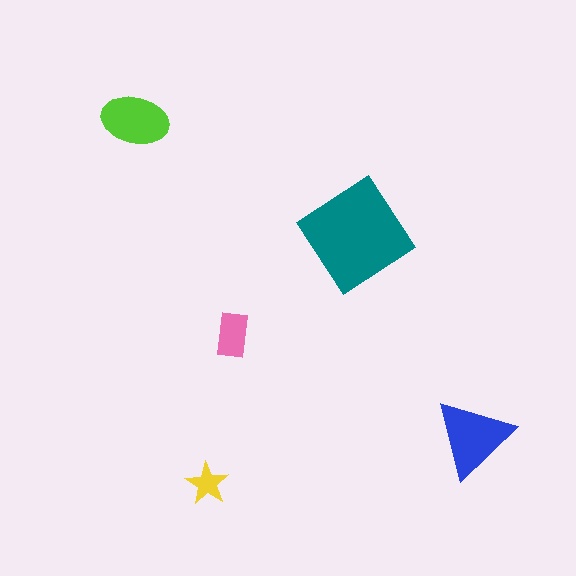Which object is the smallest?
The yellow star.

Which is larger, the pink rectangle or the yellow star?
The pink rectangle.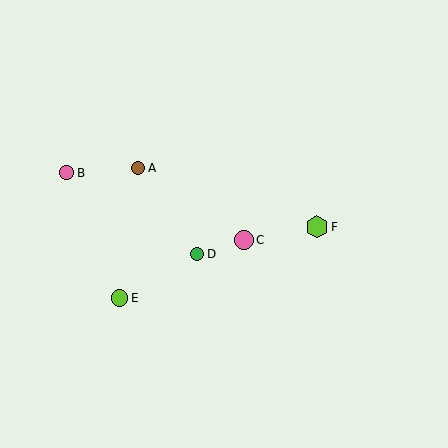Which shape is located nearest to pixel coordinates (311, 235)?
The lime hexagon (labeled F) at (317, 227) is nearest to that location.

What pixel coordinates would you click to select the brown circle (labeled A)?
Click at (138, 168) to select the brown circle A.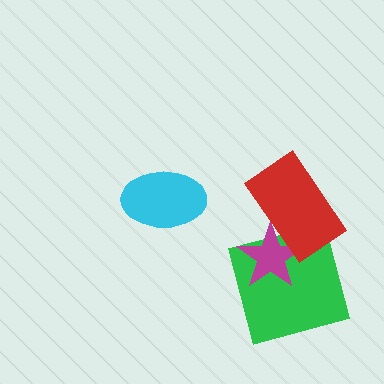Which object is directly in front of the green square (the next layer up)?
The magenta star is directly in front of the green square.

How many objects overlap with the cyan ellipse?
0 objects overlap with the cyan ellipse.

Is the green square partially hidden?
Yes, it is partially covered by another shape.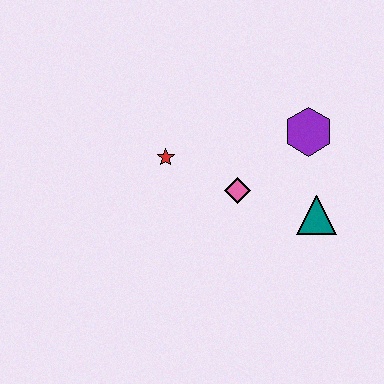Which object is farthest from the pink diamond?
The purple hexagon is farthest from the pink diamond.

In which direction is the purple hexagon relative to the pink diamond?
The purple hexagon is to the right of the pink diamond.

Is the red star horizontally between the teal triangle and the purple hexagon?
No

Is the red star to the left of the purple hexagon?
Yes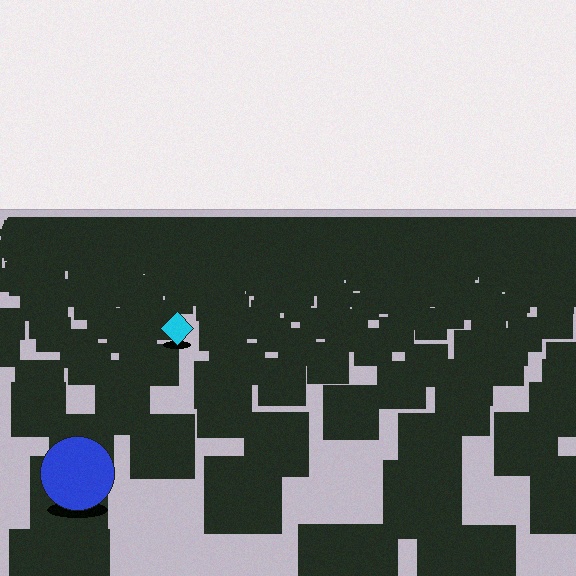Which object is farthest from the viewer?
The cyan diamond is farthest from the viewer. It appears smaller and the ground texture around it is denser.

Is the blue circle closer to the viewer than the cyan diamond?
Yes. The blue circle is closer — you can tell from the texture gradient: the ground texture is coarser near it.